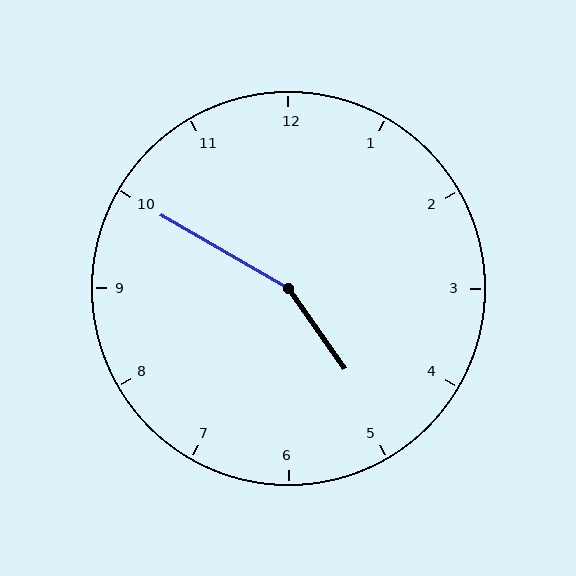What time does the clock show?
4:50.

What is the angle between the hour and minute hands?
Approximately 155 degrees.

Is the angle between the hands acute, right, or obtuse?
It is obtuse.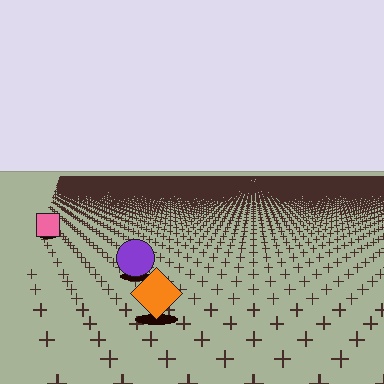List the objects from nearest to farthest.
From nearest to farthest: the orange diamond, the purple circle, the pink square.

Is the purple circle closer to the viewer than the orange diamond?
No. The orange diamond is closer — you can tell from the texture gradient: the ground texture is coarser near it.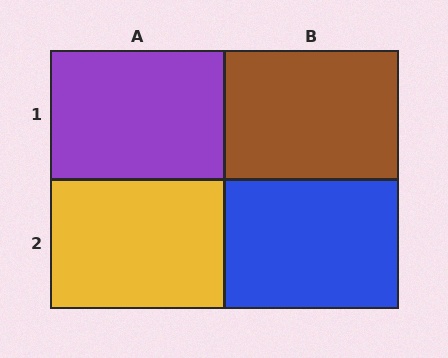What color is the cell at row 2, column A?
Yellow.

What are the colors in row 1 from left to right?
Purple, brown.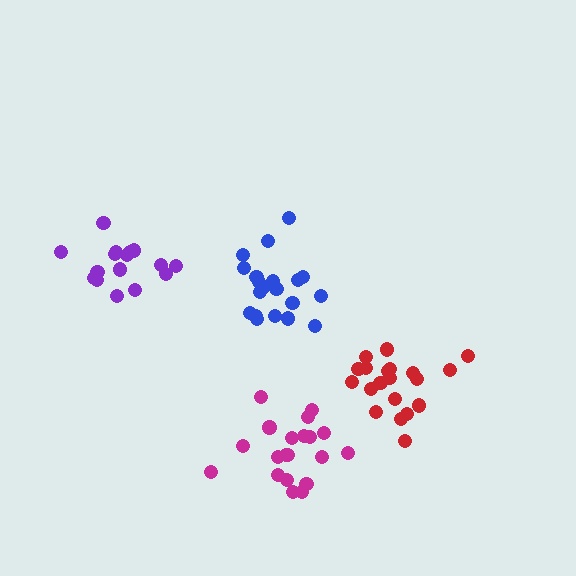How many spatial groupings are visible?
There are 4 spatial groupings.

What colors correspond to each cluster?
The clusters are colored: red, blue, purple, magenta.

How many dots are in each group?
Group 1: 20 dots, Group 2: 20 dots, Group 3: 17 dots, Group 4: 20 dots (77 total).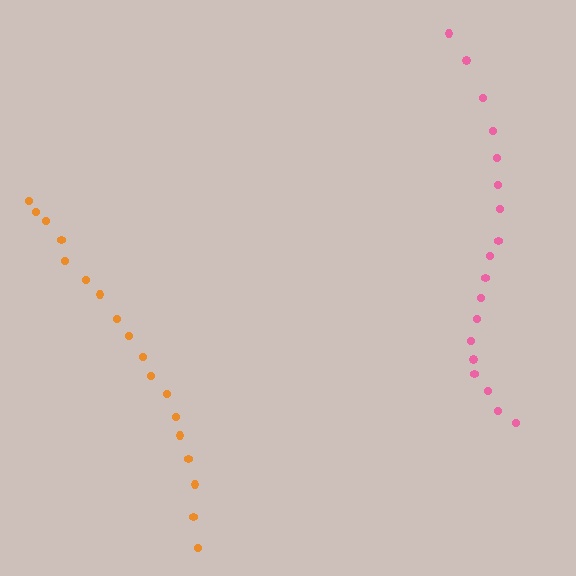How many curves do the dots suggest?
There are 2 distinct paths.